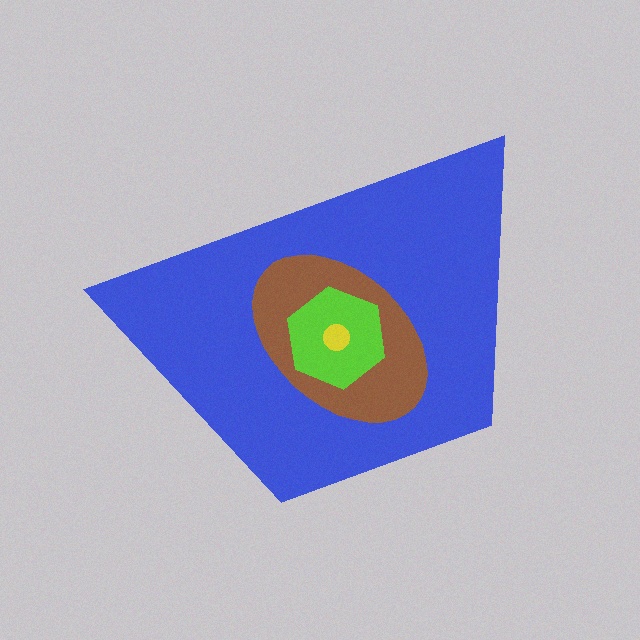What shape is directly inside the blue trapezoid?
The brown ellipse.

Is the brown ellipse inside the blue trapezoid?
Yes.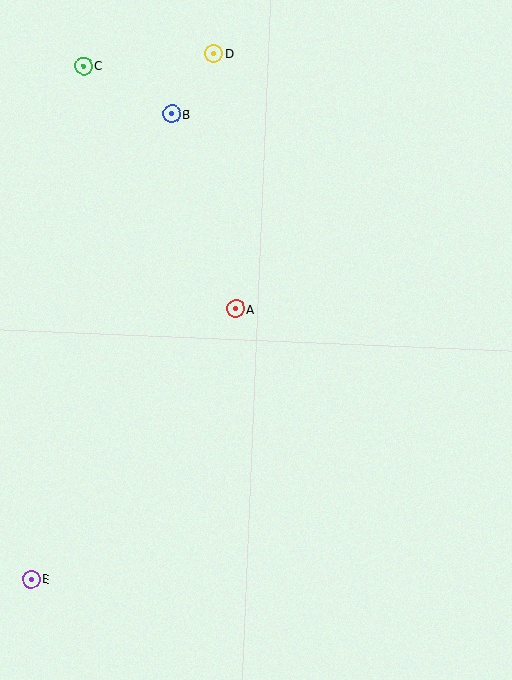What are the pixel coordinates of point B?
Point B is at (172, 114).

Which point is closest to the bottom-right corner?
Point A is closest to the bottom-right corner.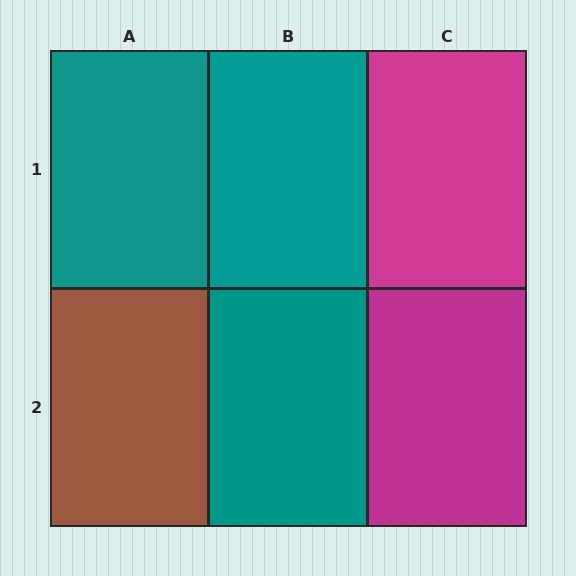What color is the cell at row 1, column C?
Magenta.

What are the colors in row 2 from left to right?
Brown, teal, magenta.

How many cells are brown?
1 cell is brown.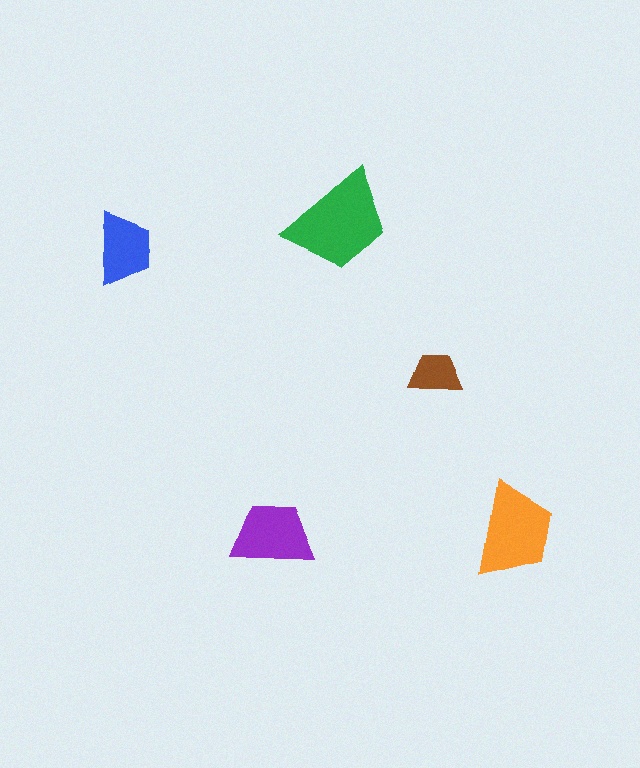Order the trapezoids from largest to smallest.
the green one, the orange one, the purple one, the blue one, the brown one.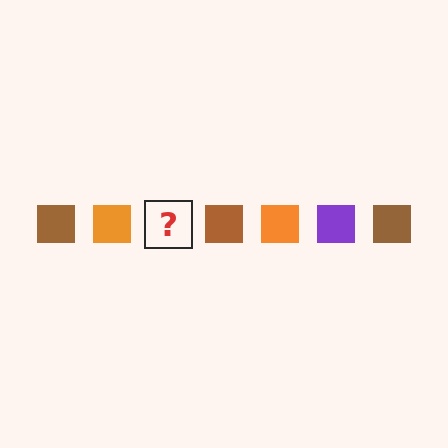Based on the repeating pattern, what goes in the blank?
The blank should be a purple square.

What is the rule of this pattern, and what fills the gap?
The rule is that the pattern cycles through brown, orange, purple squares. The gap should be filled with a purple square.